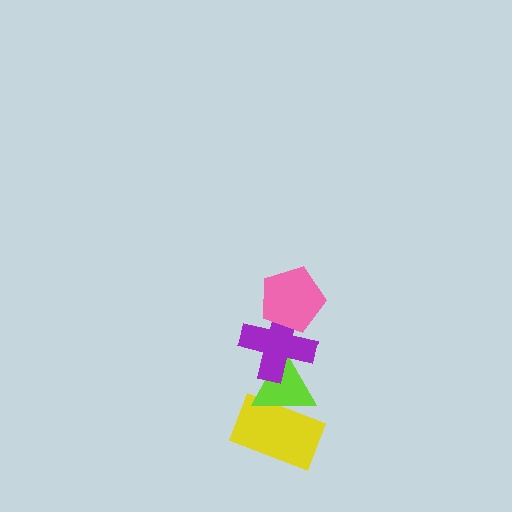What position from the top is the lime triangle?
The lime triangle is 3rd from the top.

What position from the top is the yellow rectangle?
The yellow rectangle is 4th from the top.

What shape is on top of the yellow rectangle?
The lime triangle is on top of the yellow rectangle.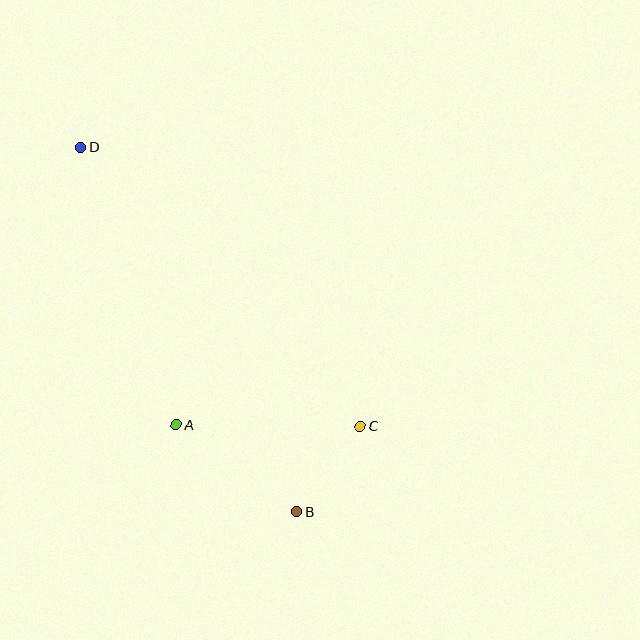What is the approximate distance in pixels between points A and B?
The distance between A and B is approximately 149 pixels.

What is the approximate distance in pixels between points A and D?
The distance between A and D is approximately 294 pixels.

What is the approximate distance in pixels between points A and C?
The distance between A and C is approximately 184 pixels.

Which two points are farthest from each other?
Points B and D are farthest from each other.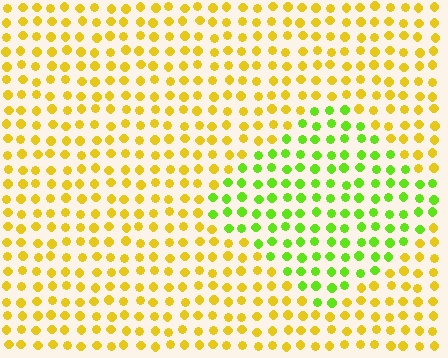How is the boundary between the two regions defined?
The boundary is defined purely by a slight shift in hue (about 48 degrees). Spacing, size, and orientation are identical on both sides.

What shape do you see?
I see a diamond.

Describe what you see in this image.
The image is filled with small yellow elements in a uniform arrangement. A diamond-shaped region is visible where the elements are tinted to a slightly different hue, forming a subtle color boundary.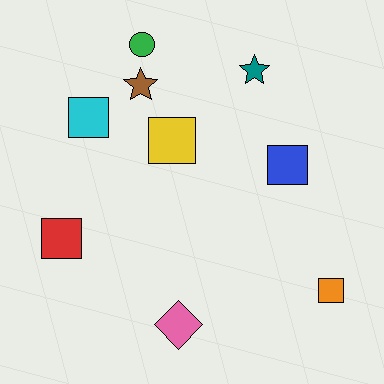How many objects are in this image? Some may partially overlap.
There are 9 objects.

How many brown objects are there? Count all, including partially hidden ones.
There is 1 brown object.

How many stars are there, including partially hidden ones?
There are 2 stars.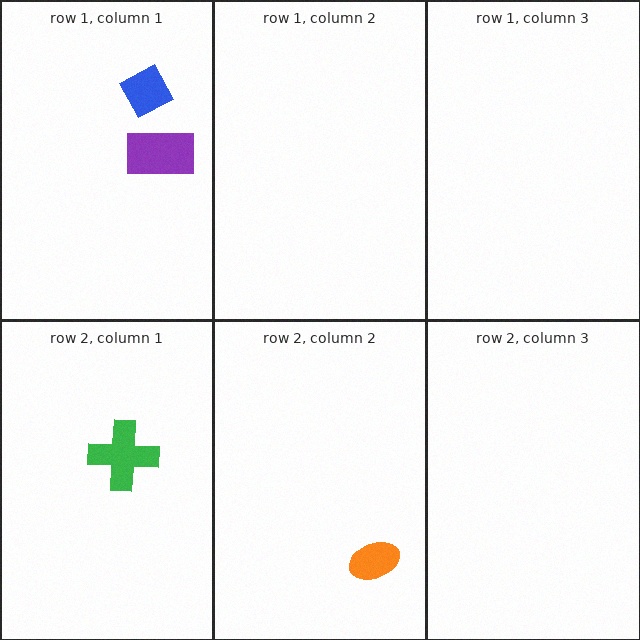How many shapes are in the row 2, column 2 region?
1.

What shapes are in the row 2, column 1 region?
The green cross.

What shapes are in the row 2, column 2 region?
The orange ellipse.